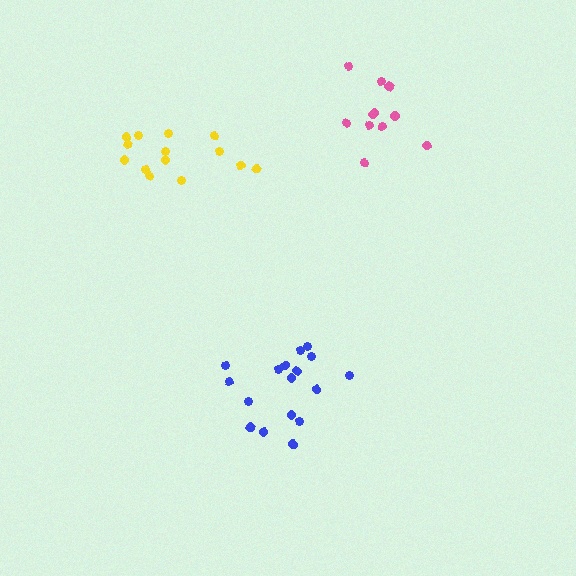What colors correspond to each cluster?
The clusters are colored: blue, pink, yellow.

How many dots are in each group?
Group 1: 17 dots, Group 2: 11 dots, Group 3: 14 dots (42 total).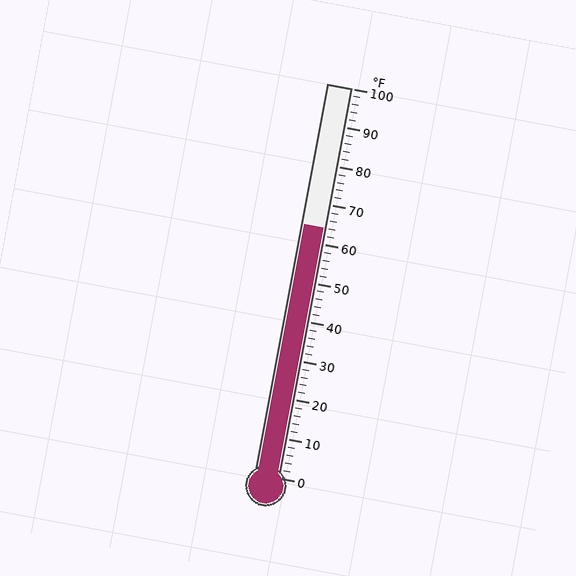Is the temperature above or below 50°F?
The temperature is above 50°F.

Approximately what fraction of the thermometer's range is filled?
The thermometer is filled to approximately 65% of its range.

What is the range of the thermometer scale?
The thermometer scale ranges from 0°F to 100°F.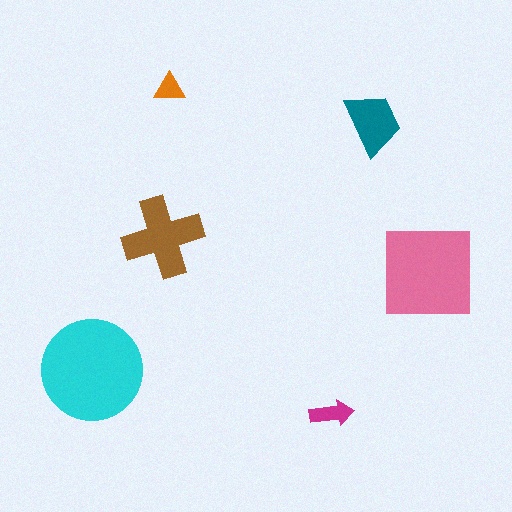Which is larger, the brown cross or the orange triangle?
The brown cross.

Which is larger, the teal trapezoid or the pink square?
The pink square.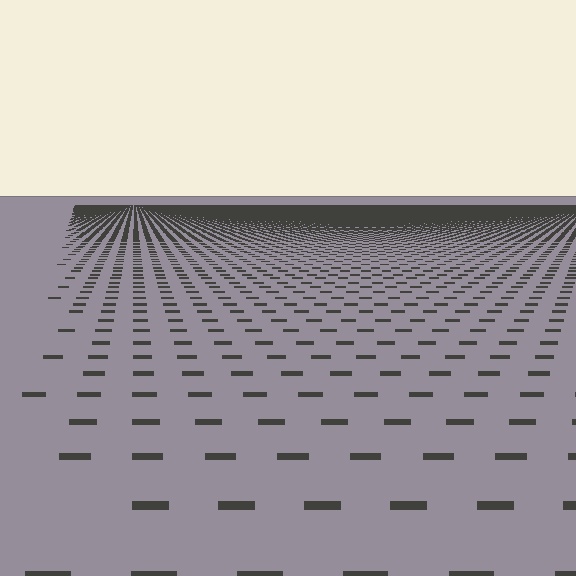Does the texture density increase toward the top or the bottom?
Density increases toward the top.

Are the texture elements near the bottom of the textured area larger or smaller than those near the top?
Larger. Near the bottom, elements are closer to the viewer and appear at a bigger on-screen size.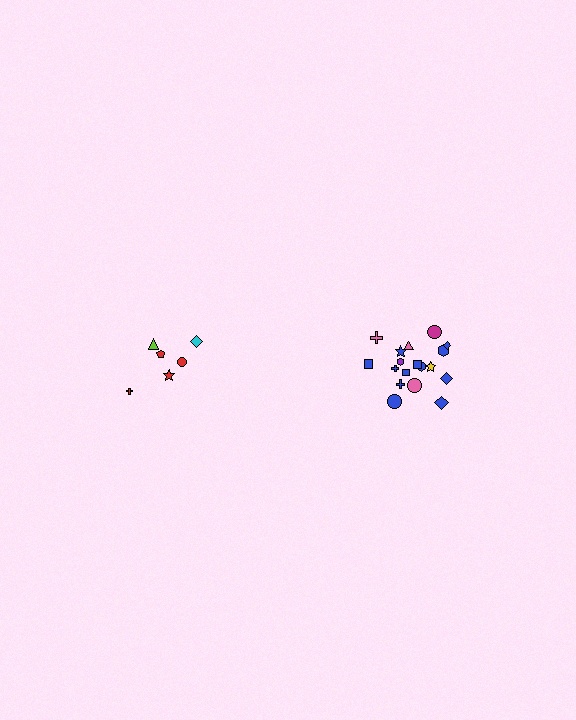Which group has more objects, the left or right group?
The right group.